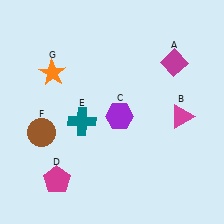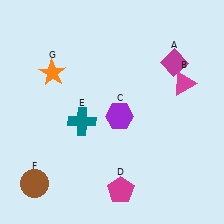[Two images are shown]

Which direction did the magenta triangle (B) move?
The magenta triangle (B) moved up.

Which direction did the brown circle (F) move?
The brown circle (F) moved down.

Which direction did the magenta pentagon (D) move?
The magenta pentagon (D) moved right.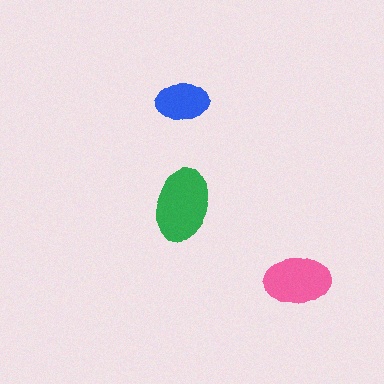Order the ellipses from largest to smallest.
the green one, the pink one, the blue one.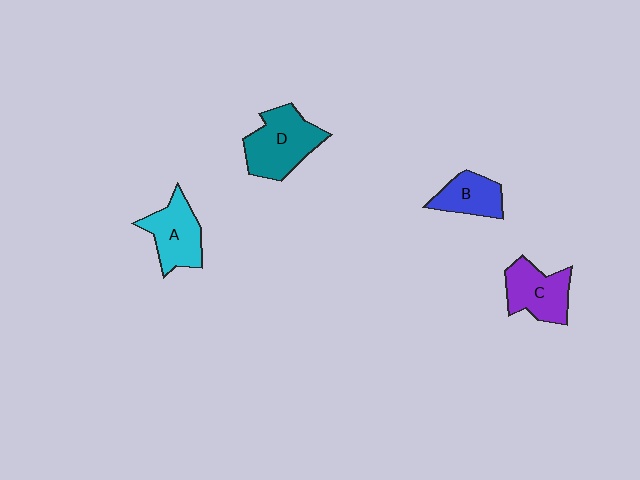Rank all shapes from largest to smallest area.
From largest to smallest: D (teal), C (purple), A (cyan), B (blue).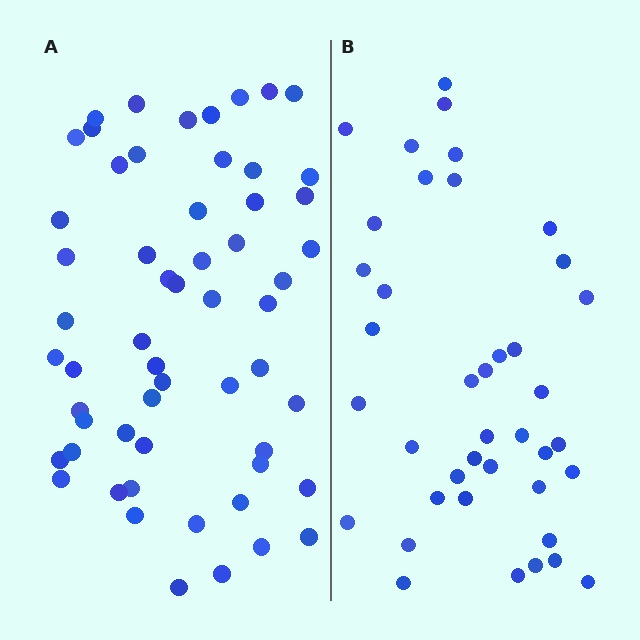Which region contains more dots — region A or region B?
Region A (the left region) has more dots.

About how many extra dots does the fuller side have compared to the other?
Region A has approximately 15 more dots than region B.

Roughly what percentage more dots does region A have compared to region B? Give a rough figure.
About 40% more.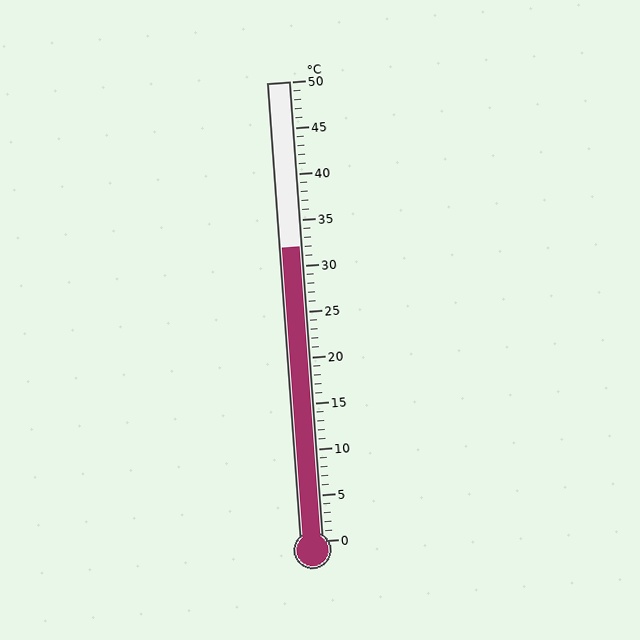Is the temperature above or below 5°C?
The temperature is above 5°C.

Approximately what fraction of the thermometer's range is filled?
The thermometer is filled to approximately 65% of its range.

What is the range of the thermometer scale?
The thermometer scale ranges from 0°C to 50°C.